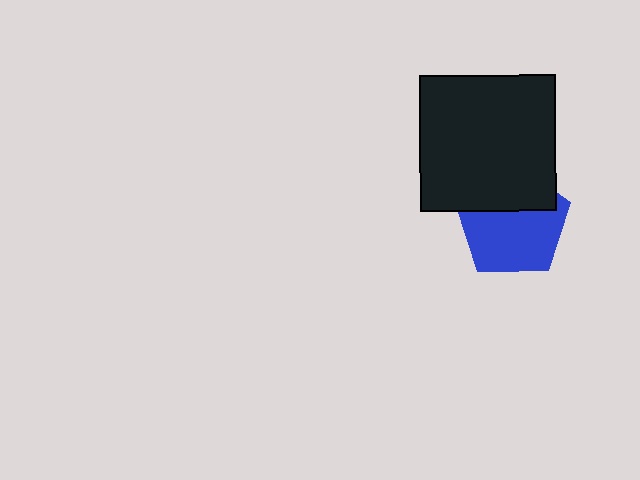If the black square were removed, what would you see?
You would see the complete blue pentagon.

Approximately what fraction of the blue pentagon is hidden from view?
Roughly 37% of the blue pentagon is hidden behind the black square.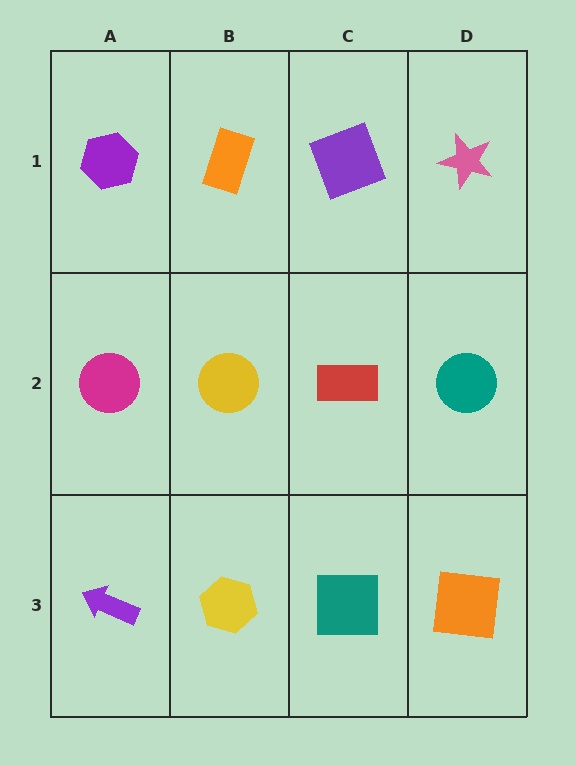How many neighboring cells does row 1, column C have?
3.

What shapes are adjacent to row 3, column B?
A yellow circle (row 2, column B), a purple arrow (row 3, column A), a teal square (row 3, column C).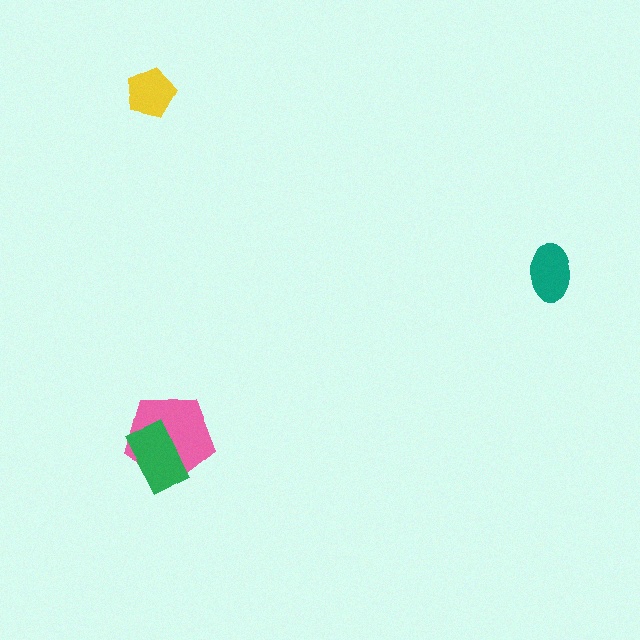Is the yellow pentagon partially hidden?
No, no other shape covers it.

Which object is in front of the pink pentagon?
The green rectangle is in front of the pink pentagon.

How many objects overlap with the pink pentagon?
1 object overlaps with the pink pentagon.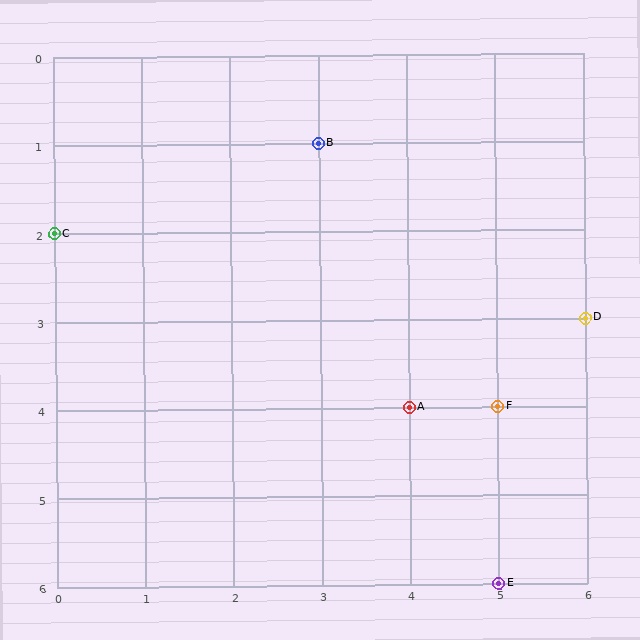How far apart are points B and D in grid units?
Points B and D are 3 columns and 2 rows apart (about 3.6 grid units diagonally).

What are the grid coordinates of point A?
Point A is at grid coordinates (4, 4).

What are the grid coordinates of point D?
Point D is at grid coordinates (6, 3).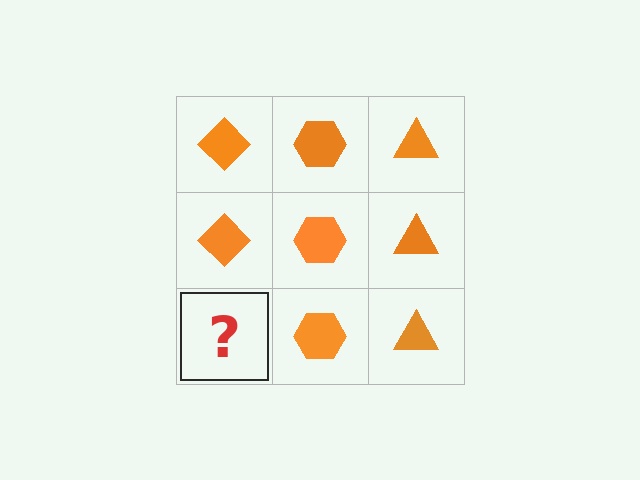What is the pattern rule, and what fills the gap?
The rule is that each column has a consistent shape. The gap should be filled with an orange diamond.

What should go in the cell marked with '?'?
The missing cell should contain an orange diamond.